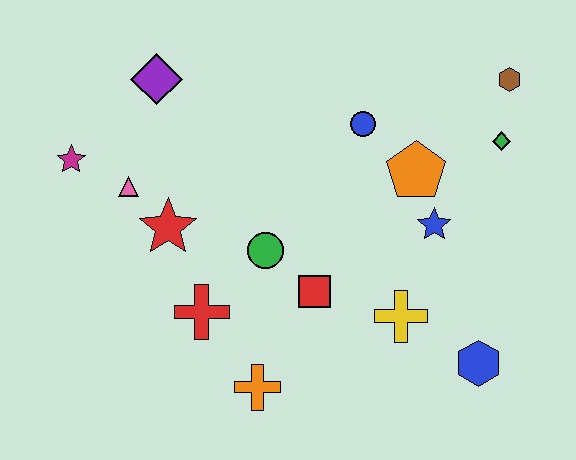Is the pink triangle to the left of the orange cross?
Yes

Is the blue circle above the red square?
Yes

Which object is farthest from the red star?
The brown hexagon is farthest from the red star.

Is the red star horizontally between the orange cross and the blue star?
No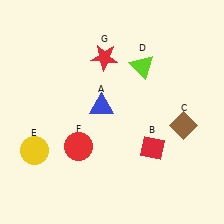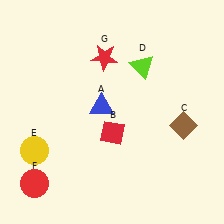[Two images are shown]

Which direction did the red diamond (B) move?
The red diamond (B) moved left.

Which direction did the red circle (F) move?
The red circle (F) moved left.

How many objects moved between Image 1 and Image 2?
2 objects moved between the two images.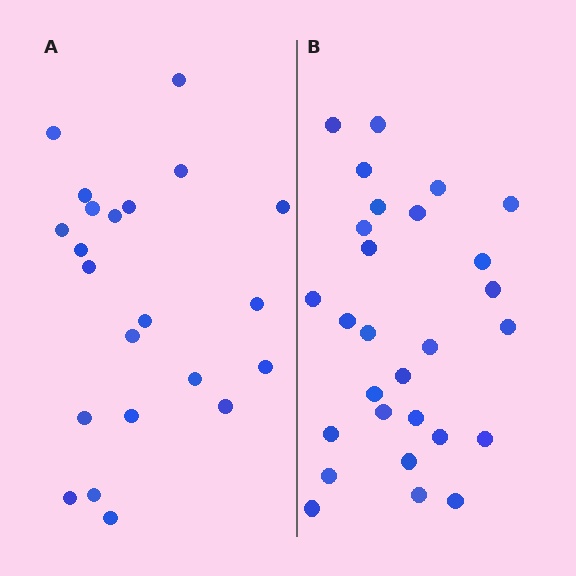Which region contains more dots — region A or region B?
Region B (the right region) has more dots.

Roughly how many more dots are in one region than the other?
Region B has about 6 more dots than region A.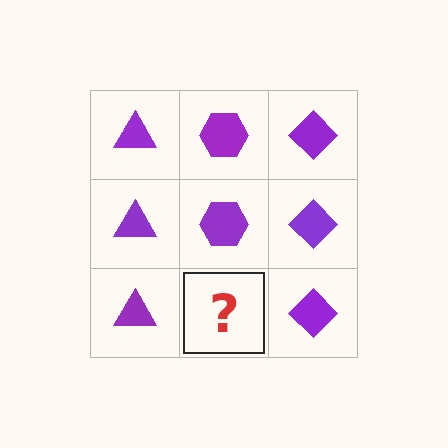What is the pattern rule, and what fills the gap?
The rule is that each column has a consistent shape. The gap should be filled with a purple hexagon.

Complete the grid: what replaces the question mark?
The question mark should be replaced with a purple hexagon.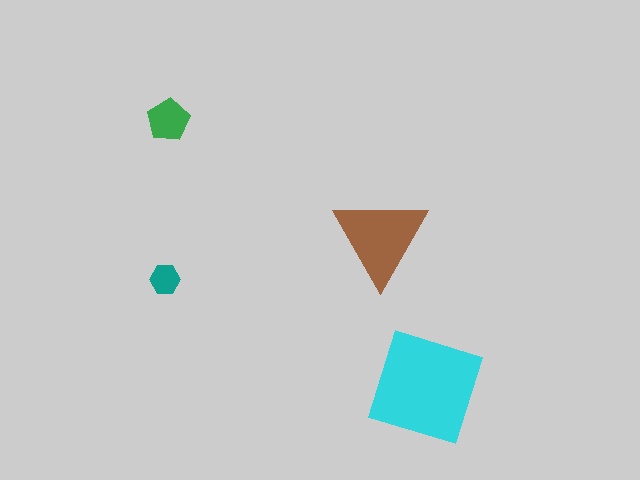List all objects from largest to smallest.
The cyan diamond, the brown triangle, the green pentagon, the teal hexagon.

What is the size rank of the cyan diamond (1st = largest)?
1st.